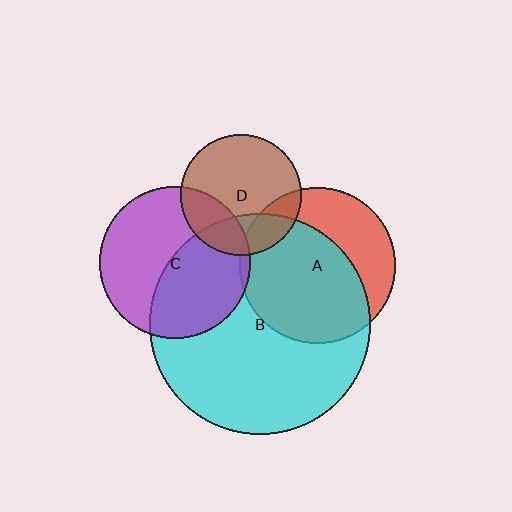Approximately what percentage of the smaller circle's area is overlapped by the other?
Approximately 25%.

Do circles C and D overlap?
Yes.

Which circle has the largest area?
Circle B (cyan).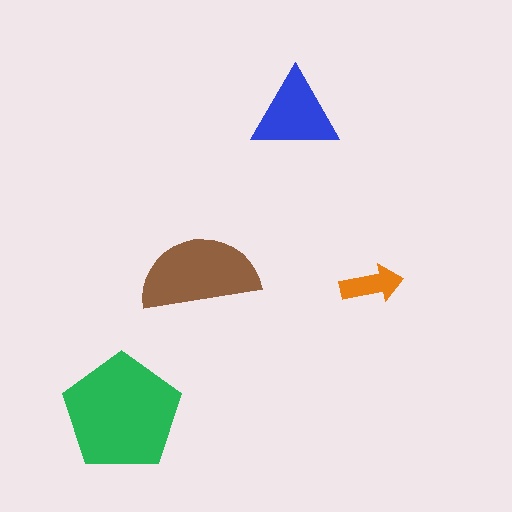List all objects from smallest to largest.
The orange arrow, the blue triangle, the brown semicircle, the green pentagon.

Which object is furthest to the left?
The green pentagon is leftmost.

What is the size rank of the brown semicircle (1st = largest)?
2nd.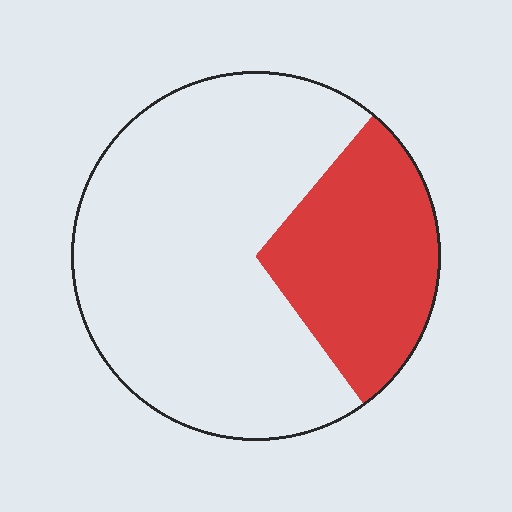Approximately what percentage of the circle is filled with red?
Approximately 30%.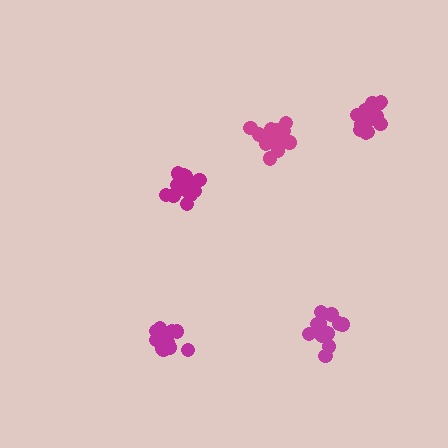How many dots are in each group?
Group 1: 14 dots, Group 2: 16 dots, Group 3: 15 dots, Group 4: 15 dots, Group 5: 16 dots (76 total).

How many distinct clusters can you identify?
There are 5 distinct clusters.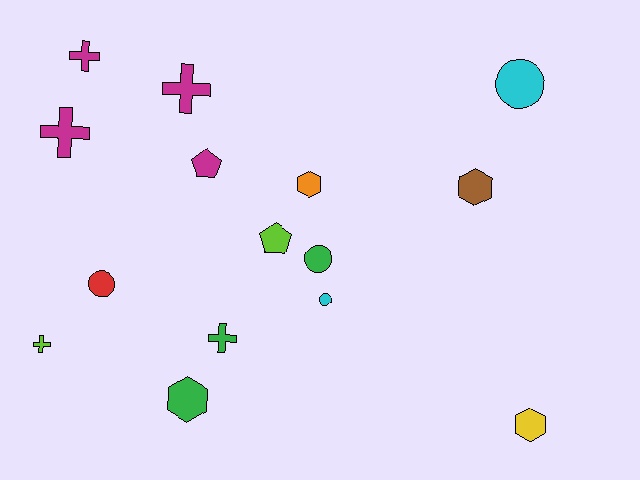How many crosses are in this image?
There are 5 crosses.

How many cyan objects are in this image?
There are 2 cyan objects.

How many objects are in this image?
There are 15 objects.